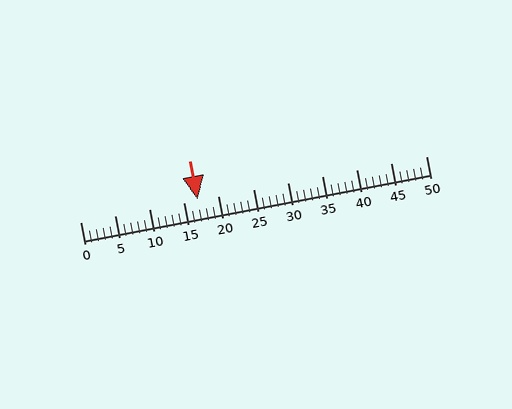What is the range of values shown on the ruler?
The ruler shows values from 0 to 50.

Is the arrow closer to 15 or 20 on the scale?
The arrow is closer to 15.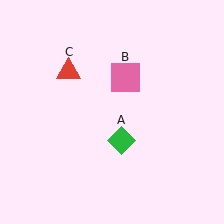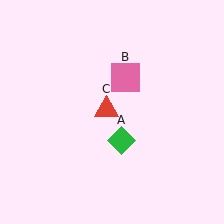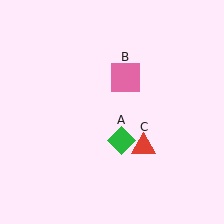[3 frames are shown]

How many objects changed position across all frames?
1 object changed position: red triangle (object C).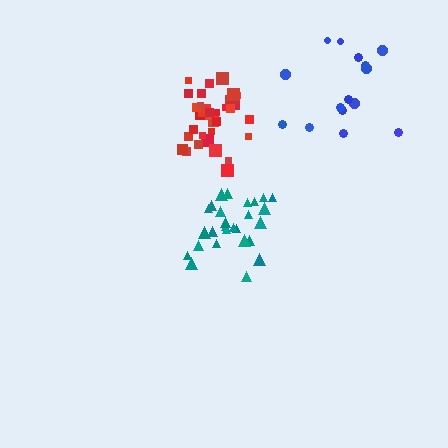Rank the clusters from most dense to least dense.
red, teal, blue.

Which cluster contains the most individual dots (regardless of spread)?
Red (33).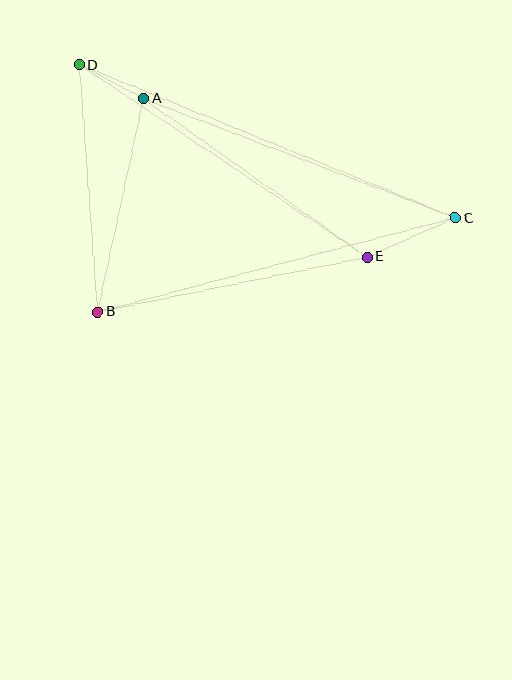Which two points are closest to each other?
Points A and D are closest to each other.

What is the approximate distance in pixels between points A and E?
The distance between A and E is approximately 274 pixels.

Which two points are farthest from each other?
Points C and D are farthest from each other.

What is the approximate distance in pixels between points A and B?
The distance between A and B is approximately 218 pixels.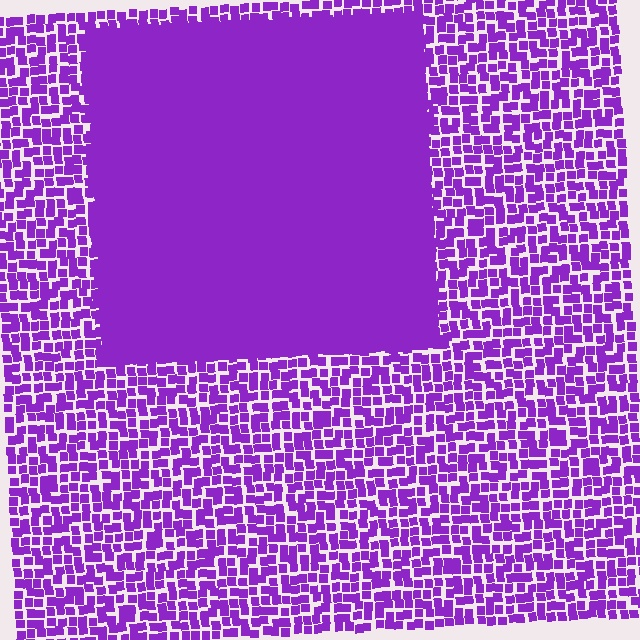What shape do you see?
I see a rectangle.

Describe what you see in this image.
The image contains small purple elements arranged at two different densities. A rectangle-shaped region is visible where the elements are more densely packed than the surrounding area.